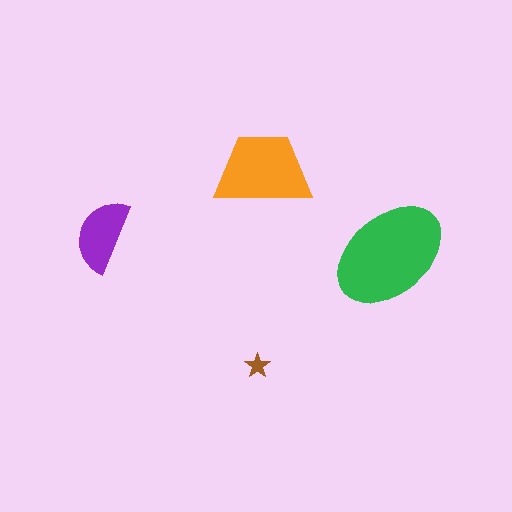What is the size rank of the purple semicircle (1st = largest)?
3rd.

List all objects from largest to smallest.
The green ellipse, the orange trapezoid, the purple semicircle, the brown star.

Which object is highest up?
The orange trapezoid is topmost.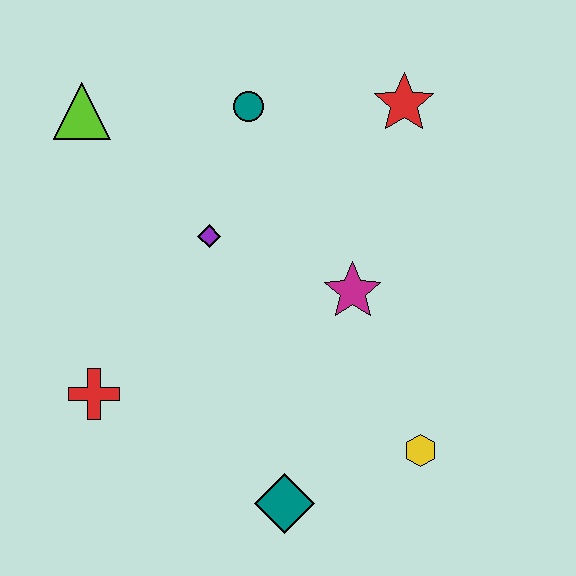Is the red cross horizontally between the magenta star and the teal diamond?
No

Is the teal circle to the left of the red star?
Yes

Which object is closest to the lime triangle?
The teal circle is closest to the lime triangle.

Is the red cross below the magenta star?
Yes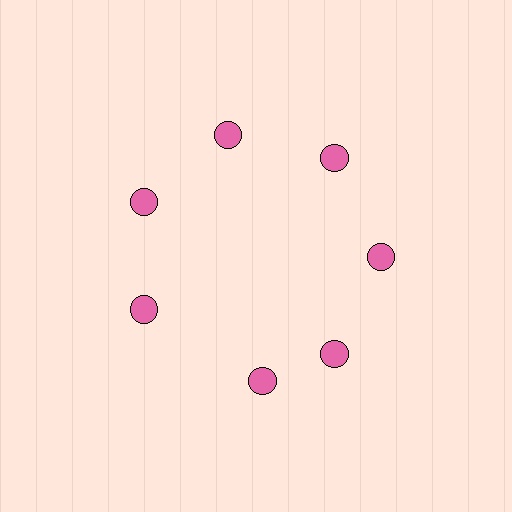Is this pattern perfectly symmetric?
No. The 7 pink circles are arranged in a ring, but one element near the 6 o'clock position is rotated out of alignment along the ring, breaking the 7-fold rotational symmetry.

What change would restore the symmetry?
The symmetry would be restored by rotating it back into even spacing with its neighbors so that all 7 circles sit at equal angles and equal distance from the center.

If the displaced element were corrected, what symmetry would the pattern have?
It would have 7-fold rotational symmetry — the pattern would map onto itself every 51 degrees.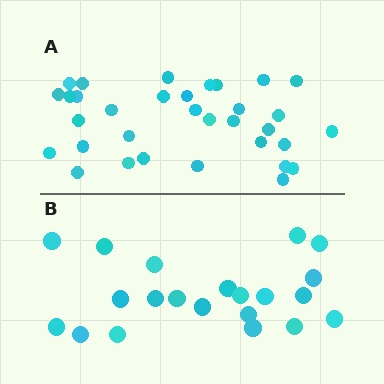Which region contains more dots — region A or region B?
Region A (the top region) has more dots.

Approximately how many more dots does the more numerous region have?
Region A has roughly 12 or so more dots than region B.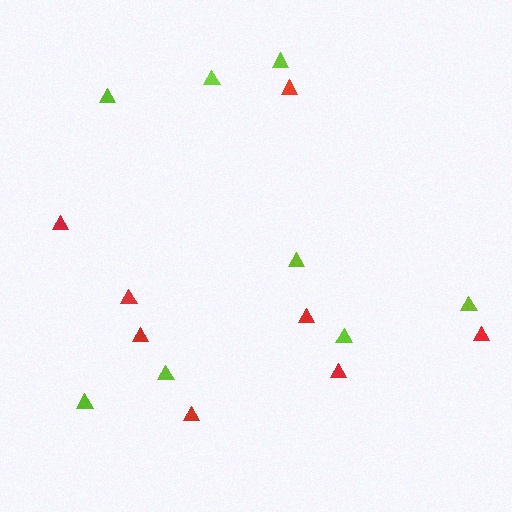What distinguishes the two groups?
There are 2 groups: one group of red triangles (8) and one group of lime triangles (8).